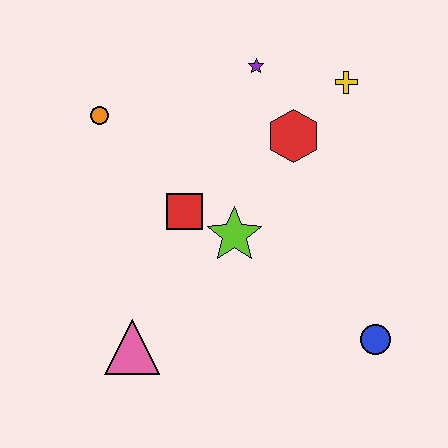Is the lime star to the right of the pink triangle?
Yes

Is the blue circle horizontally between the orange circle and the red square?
No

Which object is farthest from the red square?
The blue circle is farthest from the red square.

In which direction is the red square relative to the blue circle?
The red square is to the left of the blue circle.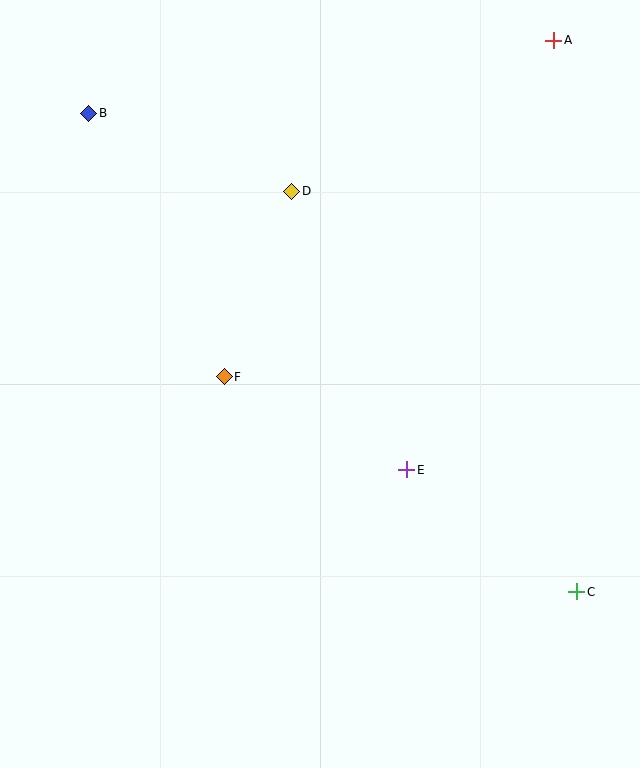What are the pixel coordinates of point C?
Point C is at (577, 592).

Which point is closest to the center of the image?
Point F at (224, 377) is closest to the center.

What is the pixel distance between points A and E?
The distance between A and E is 454 pixels.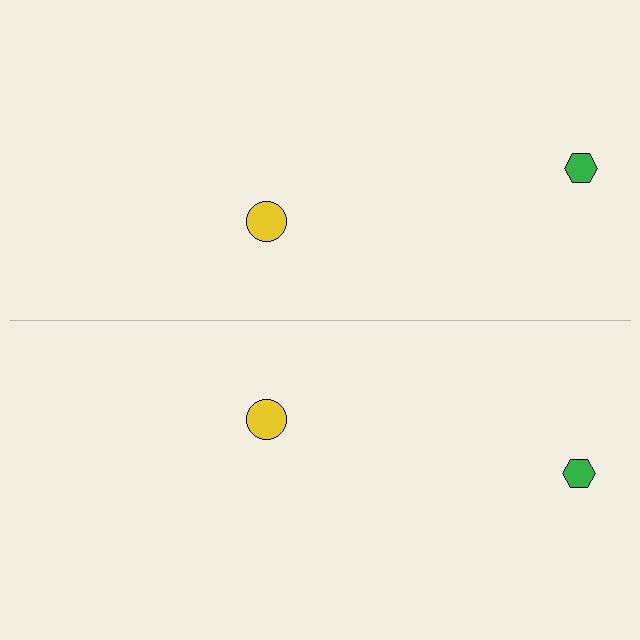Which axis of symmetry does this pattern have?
The pattern has a horizontal axis of symmetry running through the center of the image.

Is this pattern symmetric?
Yes, this pattern has bilateral (reflection) symmetry.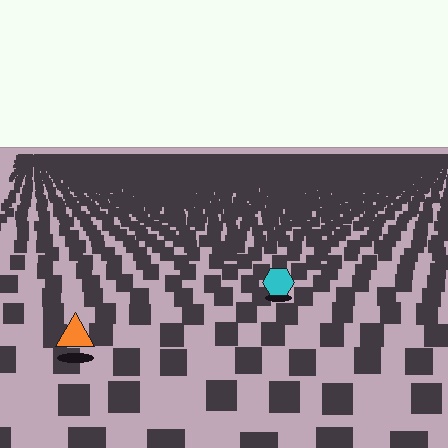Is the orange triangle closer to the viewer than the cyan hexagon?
Yes. The orange triangle is closer — you can tell from the texture gradient: the ground texture is coarser near it.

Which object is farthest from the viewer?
The cyan hexagon is farthest from the viewer. It appears smaller and the ground texture around it is denser.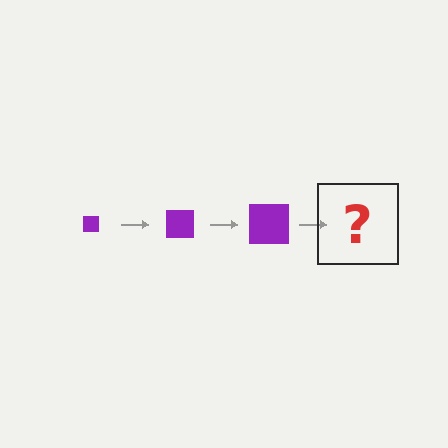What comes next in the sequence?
The next element should be a purple square, larger than the previous one.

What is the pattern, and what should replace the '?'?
The pattern is that the square gets progressively larger each step. The '?' should be a purple square, larger than the previous one.